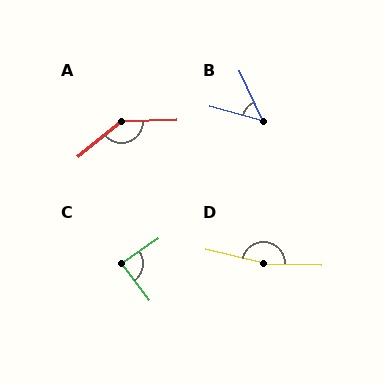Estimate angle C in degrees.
Approximately 87 degrees.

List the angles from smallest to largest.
B (50°), C (87°), A (143°), D (168°).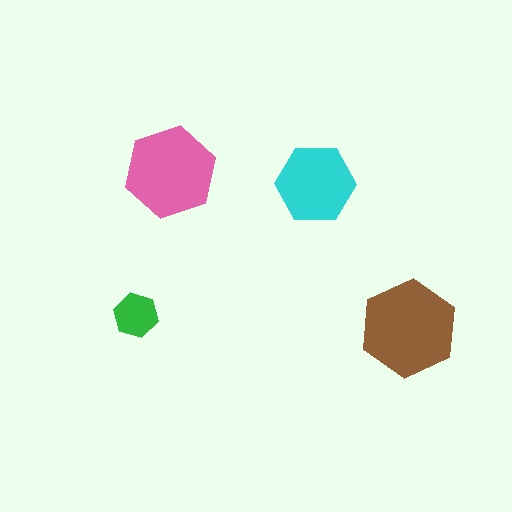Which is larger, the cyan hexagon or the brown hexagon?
The brown one.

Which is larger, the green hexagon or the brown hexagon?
The brown one.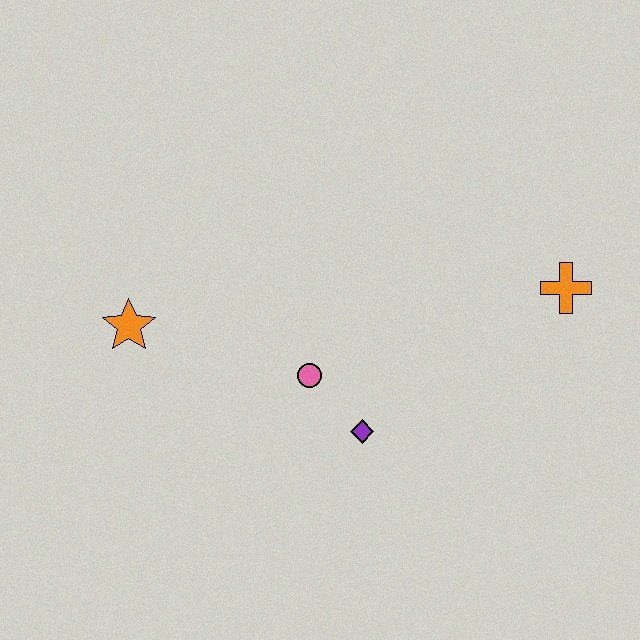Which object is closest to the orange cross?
The purple diamond is closest to the orange cross.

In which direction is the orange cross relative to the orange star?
The orange cross is to the right of the orange star.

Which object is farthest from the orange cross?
The orange star is farthest from the orange cross.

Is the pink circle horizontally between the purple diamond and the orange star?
Yes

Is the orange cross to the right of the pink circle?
Yes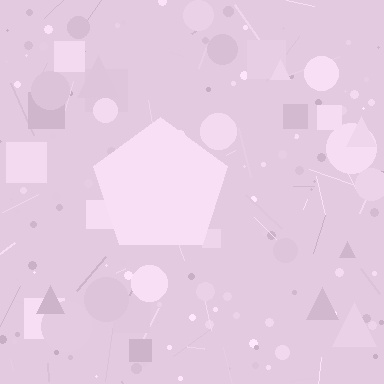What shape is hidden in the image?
A pentagon is hidden in the image.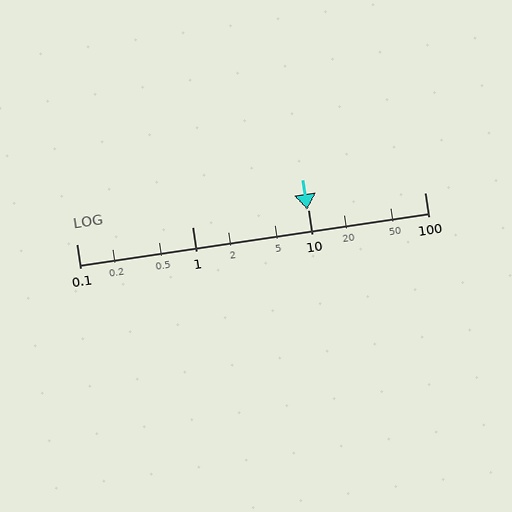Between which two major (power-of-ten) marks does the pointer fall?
The pointer is between 1 and 10.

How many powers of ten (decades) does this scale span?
The scale spans 3 decades, from 0.1 to 100.